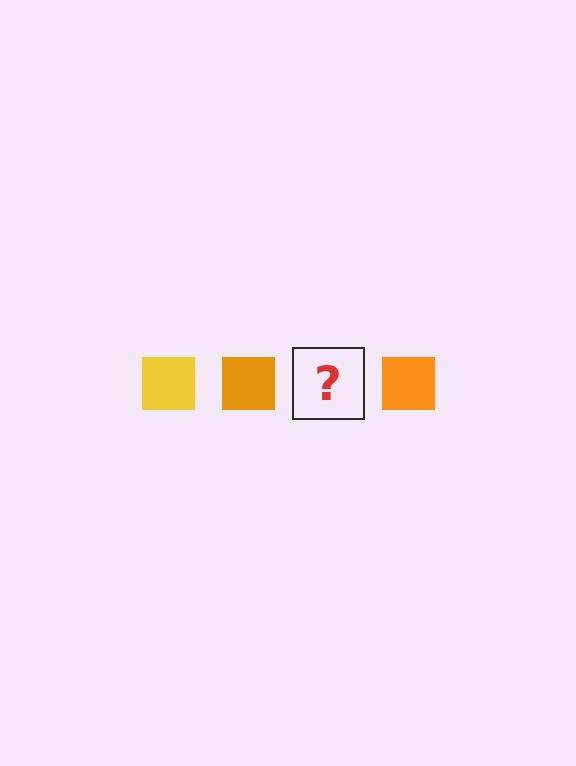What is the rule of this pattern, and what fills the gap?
The rule is that the pattern cycles through yellow, orange squares. The gap should be filled with a yellow square.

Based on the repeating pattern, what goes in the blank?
The blank should be a yellow square.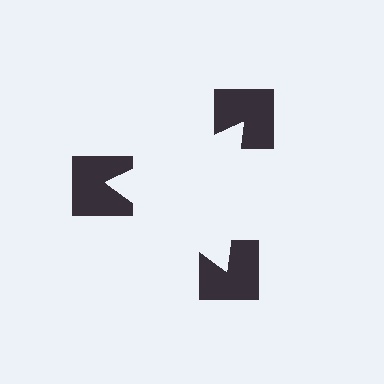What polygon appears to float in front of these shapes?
An illusory triangle — its edges are inferred from the aligned wedge cuts in the notched squares, not physically drawn.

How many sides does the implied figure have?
3 sides.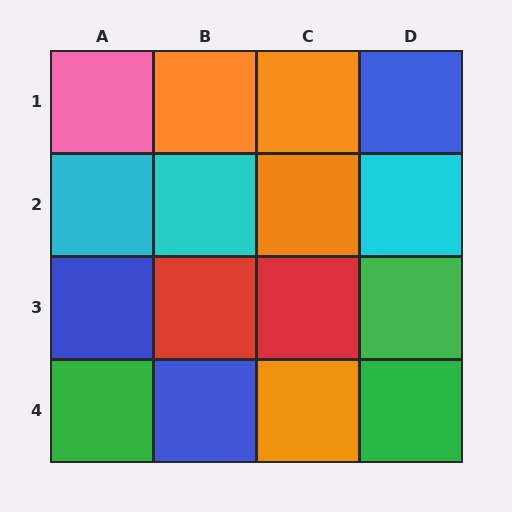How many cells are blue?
3 cells are blue.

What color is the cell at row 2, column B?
Cyan.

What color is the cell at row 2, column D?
Cyan.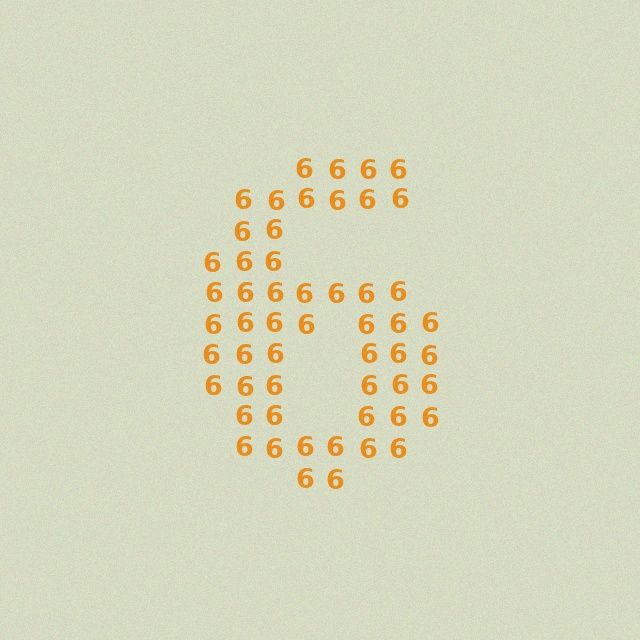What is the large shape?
The large shape is the digit 6.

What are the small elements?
The small elements are digit 6's.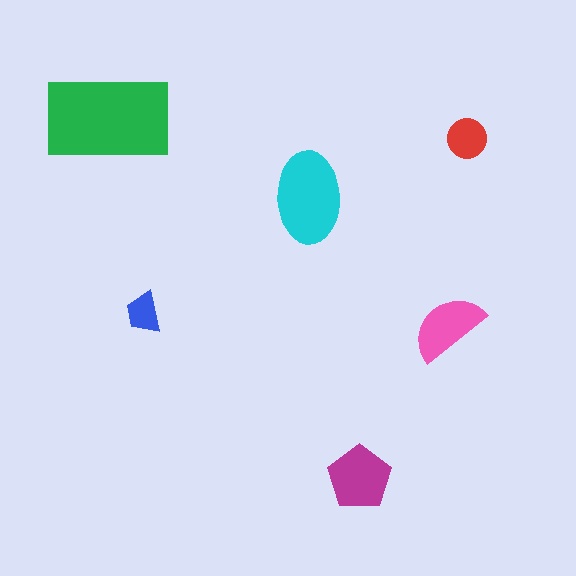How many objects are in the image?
There are 6 objects in the image.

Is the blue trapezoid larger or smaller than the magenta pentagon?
Smaller.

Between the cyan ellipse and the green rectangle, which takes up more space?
The green rectangle.